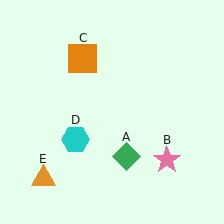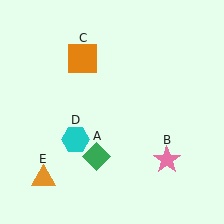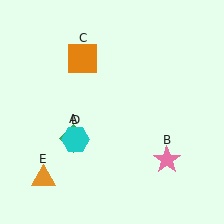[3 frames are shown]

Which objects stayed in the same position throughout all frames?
Pink star (object B) and orange square (object C) and cyan hexagon (object D) and orange triangle (object E) remained stationary.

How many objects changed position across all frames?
1 object changed position: green diamond (object A).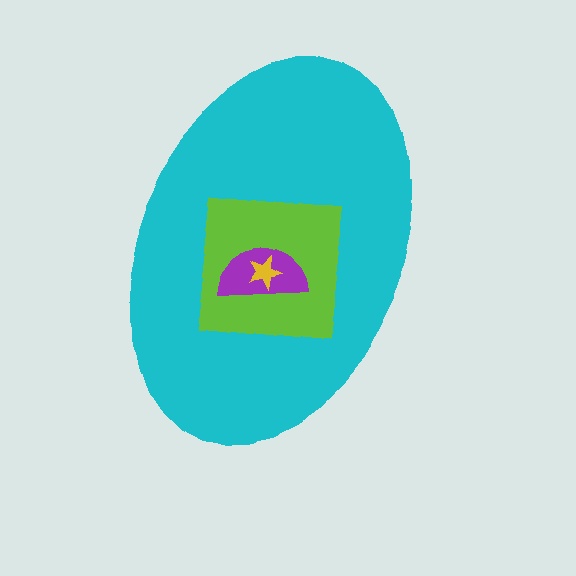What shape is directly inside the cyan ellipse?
The lime square.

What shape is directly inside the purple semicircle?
The yellow star.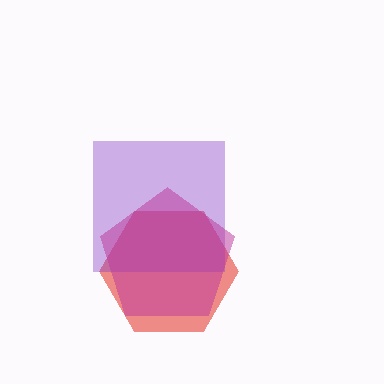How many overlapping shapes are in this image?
There are 3 overlapping shapes in the image.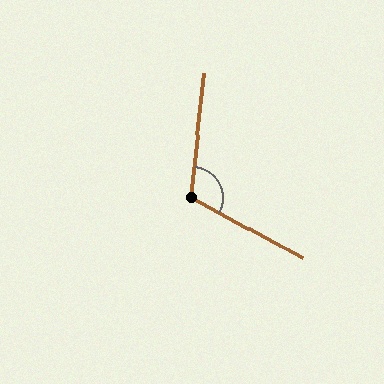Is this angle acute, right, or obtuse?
It is obtuse.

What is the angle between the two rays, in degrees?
Approximately 112 degrees.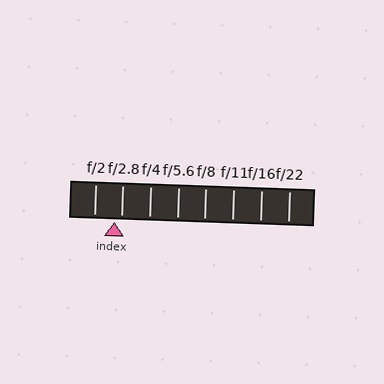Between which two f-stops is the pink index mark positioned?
The index mark is between f/2 and f/2.8.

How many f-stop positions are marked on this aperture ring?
There are 8 f-stop positions marked.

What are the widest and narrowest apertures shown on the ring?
The widest aperture shown is f/2 and the narrowest is f/22.